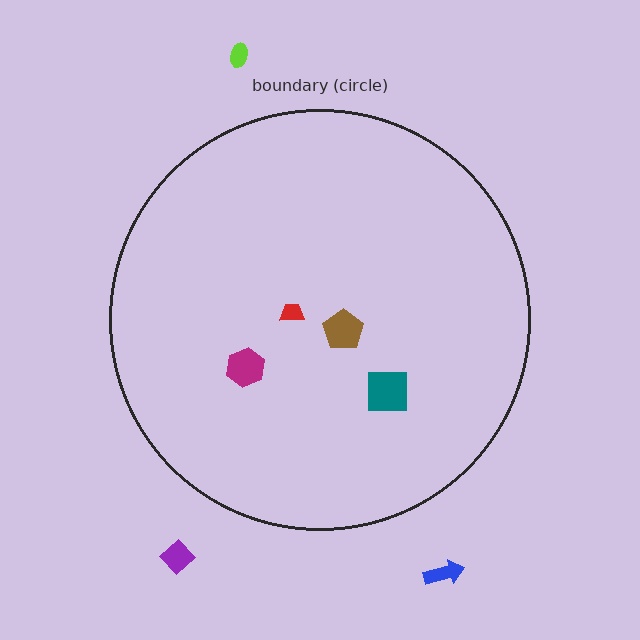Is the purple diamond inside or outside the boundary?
Outside.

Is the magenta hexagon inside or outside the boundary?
Inside.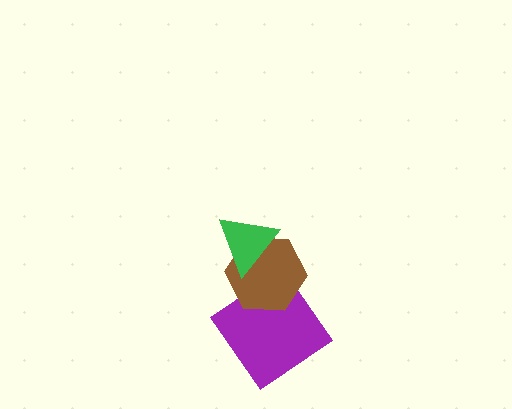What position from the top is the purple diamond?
The purple diamond is 3rd from the top.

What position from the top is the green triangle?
The green triangle is 1st from the top.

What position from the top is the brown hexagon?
The brown hexagon is 2nd from the top.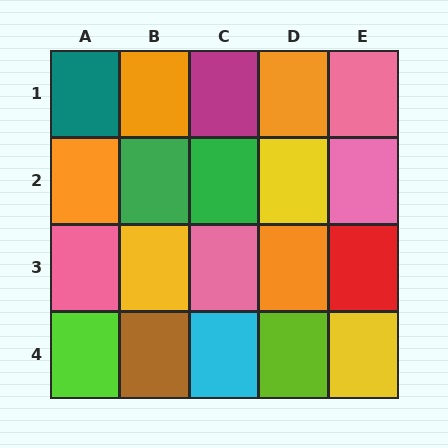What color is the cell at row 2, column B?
Green.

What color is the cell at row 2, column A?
Orange.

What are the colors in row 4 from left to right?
Lime, brown, cyan, lime, yellow.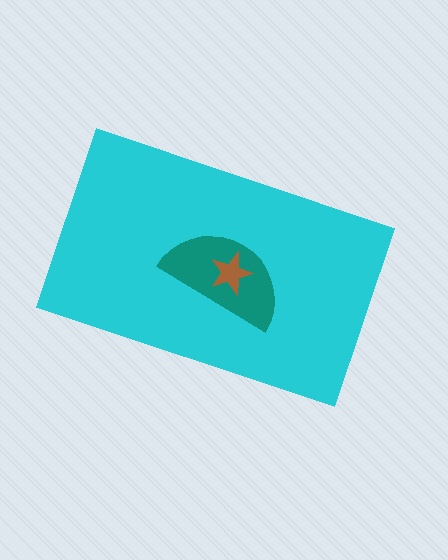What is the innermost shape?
The brown star.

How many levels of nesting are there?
3.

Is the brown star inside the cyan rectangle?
Yes.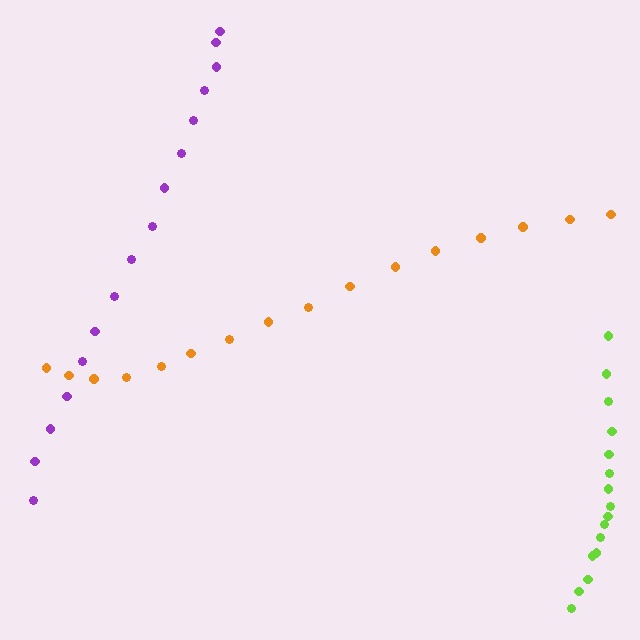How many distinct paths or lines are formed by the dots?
There are 3 distinct paths.